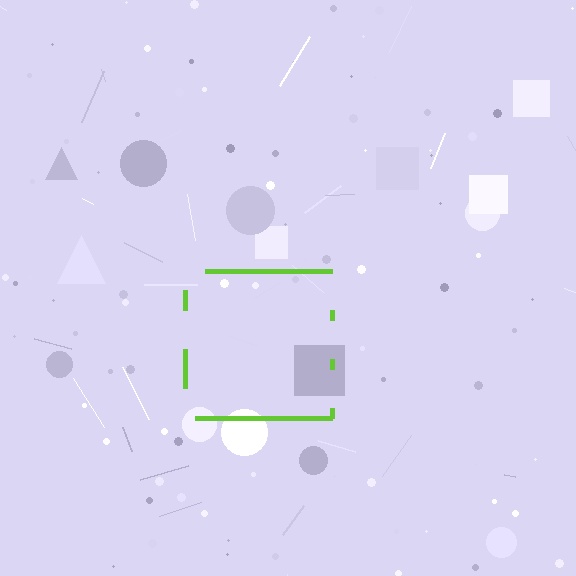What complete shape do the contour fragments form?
The contour fragments form a square.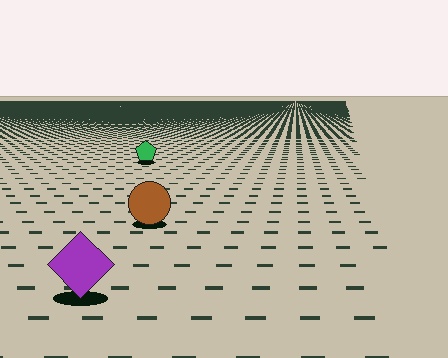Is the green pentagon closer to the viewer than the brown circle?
No. The brown circle is closer — you can tell from the texture gradient: the ground texture is coarser near it.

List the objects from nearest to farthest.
From nearest to farthest: the purple diamond, the brown circle, the green pentagon.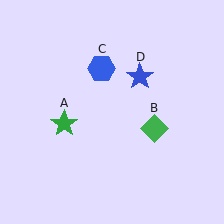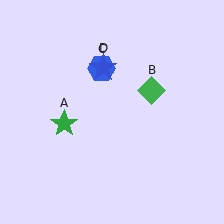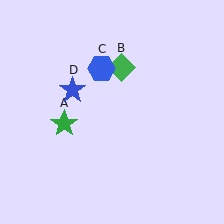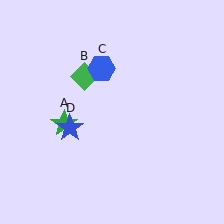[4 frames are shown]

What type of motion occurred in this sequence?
The green diamond (object B), blue star (object D) rotated counterclockwise around the center of the scene.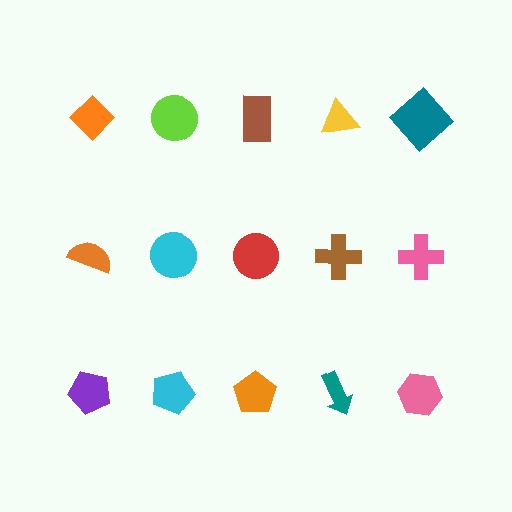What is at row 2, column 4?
A brown cross.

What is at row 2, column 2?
A cyan circle.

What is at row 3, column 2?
A cyan pentagon.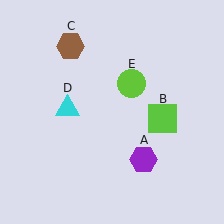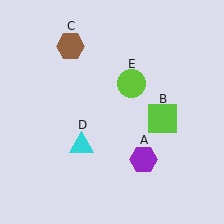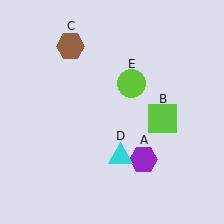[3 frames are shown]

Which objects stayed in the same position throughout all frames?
Purple hexagon (object A) and lime square (object B) and brown hexagon (object C) and lime circle (object E) remained stationary.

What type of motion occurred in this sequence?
The cyan triangle (object D) rotated counterclockwise around the center of the scene.